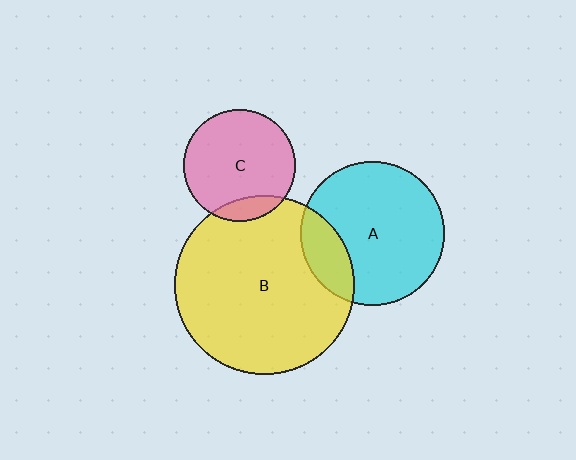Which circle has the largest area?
Circle B (yellow).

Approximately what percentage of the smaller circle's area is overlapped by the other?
Approximately 20%.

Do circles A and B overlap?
Yes.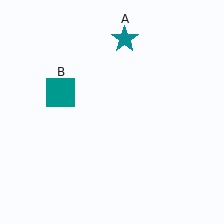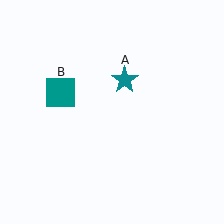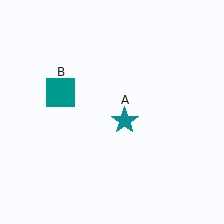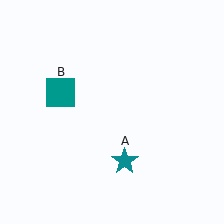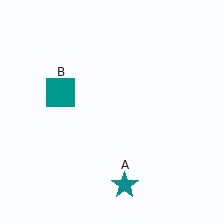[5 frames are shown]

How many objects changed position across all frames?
1 object changed position: teal star (object A).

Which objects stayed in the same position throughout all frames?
Teal square (object B) remained stationary.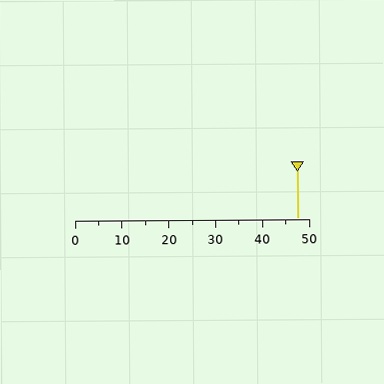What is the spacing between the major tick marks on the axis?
The major ticks are spaced 10 apart.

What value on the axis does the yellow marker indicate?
The marker indicates approximately 47.5.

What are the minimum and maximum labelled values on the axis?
The axis runs from 0 to 50.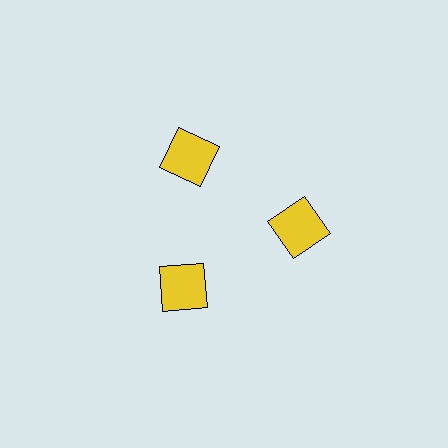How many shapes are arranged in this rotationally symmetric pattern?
There are 3 shapes, arranged in 3 groups of 1.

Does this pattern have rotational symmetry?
Yes, this pattern has 3-fold rotational symmetry. It looks the same after rotating 120 degrees around the center.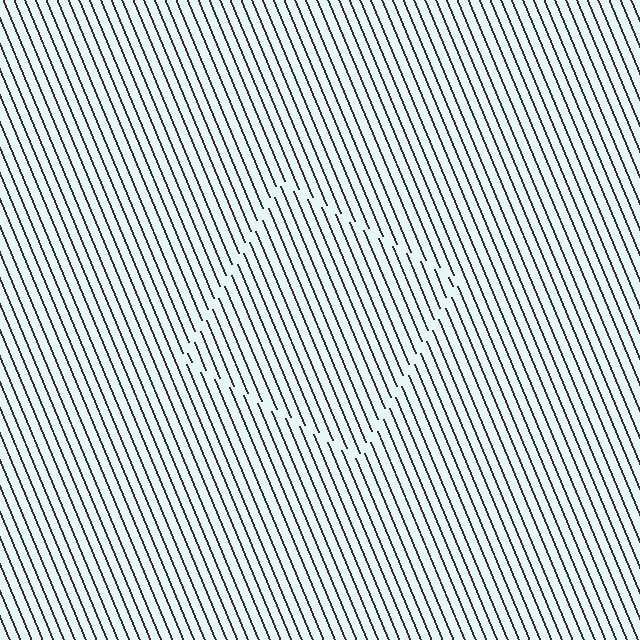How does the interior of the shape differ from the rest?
The interior of the shape contains the same grating, shifted by half a period — the contour is defined by the phase discontinuity where line-ends from the inner and outer gratings abut.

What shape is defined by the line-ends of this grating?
An illusory square. The interior of the shape contains the same grating, shifted by half a period — the contour is defined by the phase discontinuity where line-ends from the inner and outer gratings abut.